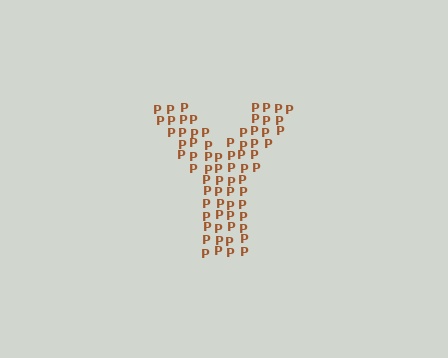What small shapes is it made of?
It is made of small letter P's.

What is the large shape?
The large shape is the letter Y.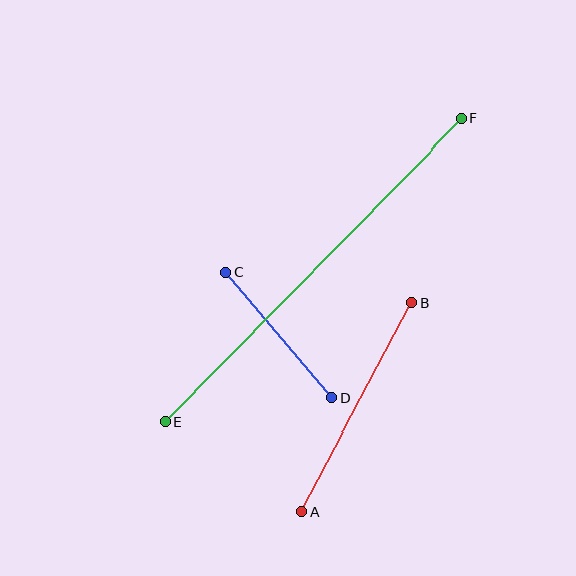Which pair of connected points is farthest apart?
Points E and F are farthest apart.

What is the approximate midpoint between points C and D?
The midpoint is at approximately (279, 335) pixels.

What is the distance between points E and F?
The distance is approximately 424 pixels.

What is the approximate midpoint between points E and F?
The midpoint is at approximately (314, 270) pixels.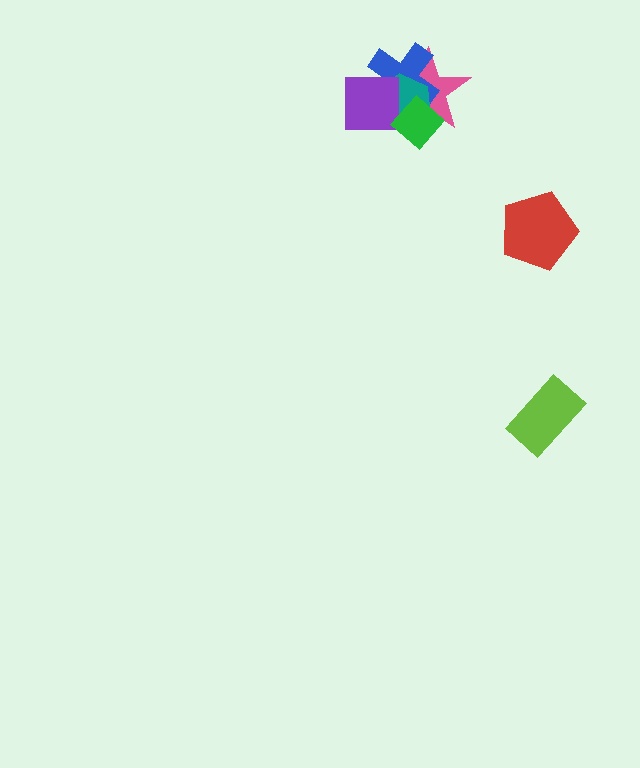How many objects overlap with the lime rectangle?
0 objects overlap with the lime rectangle.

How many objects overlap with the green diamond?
3 objects overlap with the green diamond.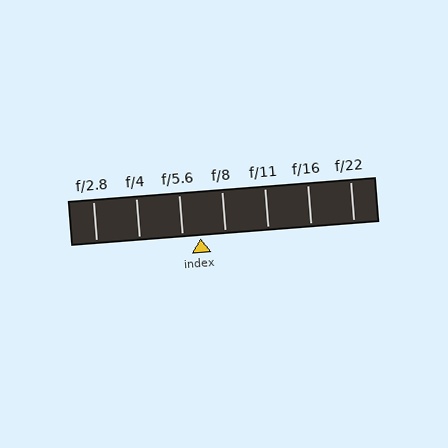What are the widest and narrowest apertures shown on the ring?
The widest aperture shown is f/2.8 and the narrowest is f/22.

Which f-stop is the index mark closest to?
The index mark is closest to f/5.6.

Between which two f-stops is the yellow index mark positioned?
The index mark is between f/5.6 and f/8.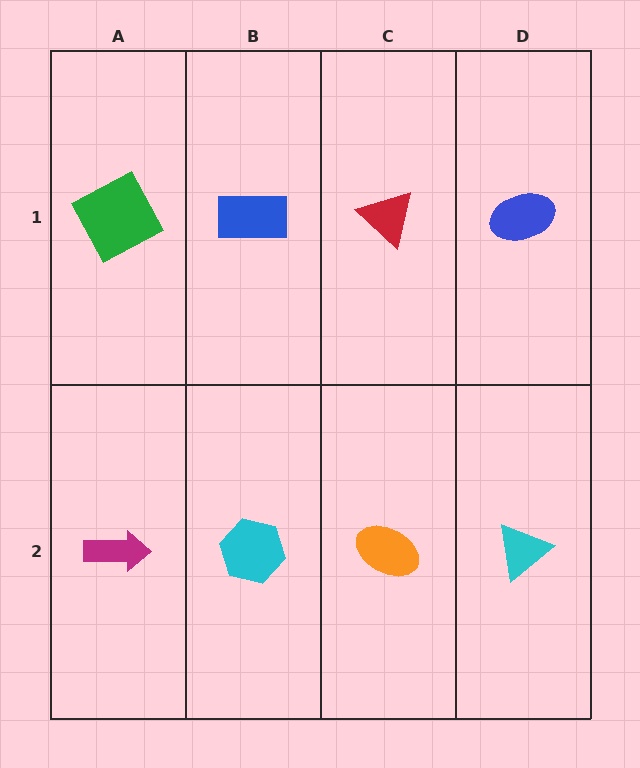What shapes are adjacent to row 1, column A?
A magenta arrow (row 2, column A), a blue rectangle (row 1, column B).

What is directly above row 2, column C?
A red triangle.